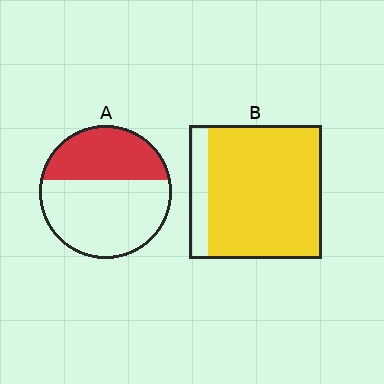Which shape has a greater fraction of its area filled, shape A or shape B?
Shape B.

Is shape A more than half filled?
No.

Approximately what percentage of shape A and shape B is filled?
A is approximately 40% and B is approximately 85%.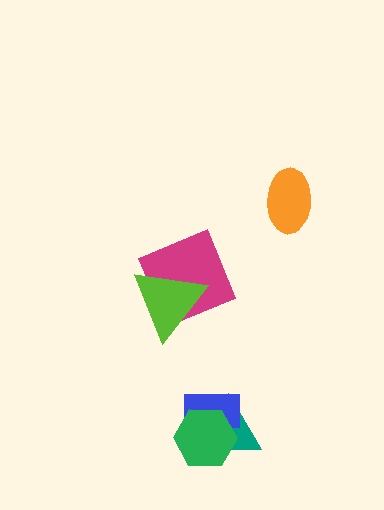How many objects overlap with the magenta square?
1 object overlaps with the magenta square.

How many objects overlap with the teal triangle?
2 objects overlap with the teal triangle.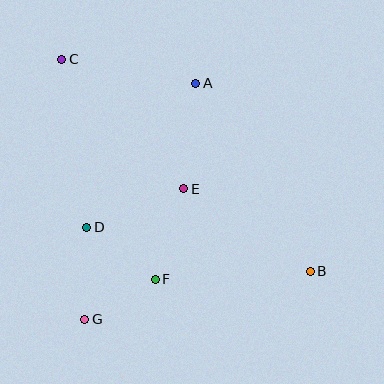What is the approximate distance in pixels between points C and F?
The distance between C and F is approximately 239 pixels.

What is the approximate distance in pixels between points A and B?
The distance between A and B is approximately 220 pixels.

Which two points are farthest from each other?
Points B and C are farthest from each other.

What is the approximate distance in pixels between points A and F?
The distance between A and F is approximately 200 pixels.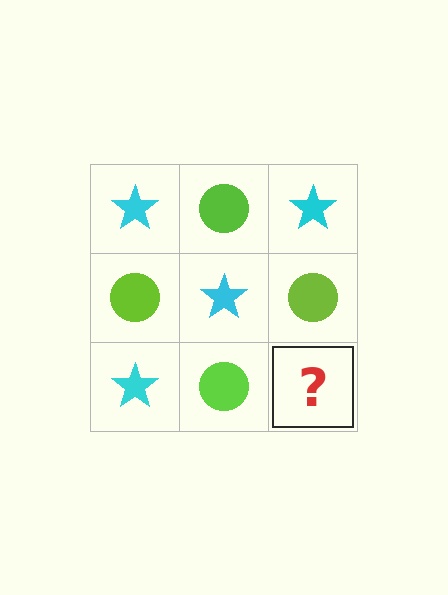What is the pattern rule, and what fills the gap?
The rule is that it alternates cyan star and lime circle in a checkerboard pattern. The gap should be filled with a cyan star.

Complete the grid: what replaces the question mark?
The question mark should be replaced with a cyan star.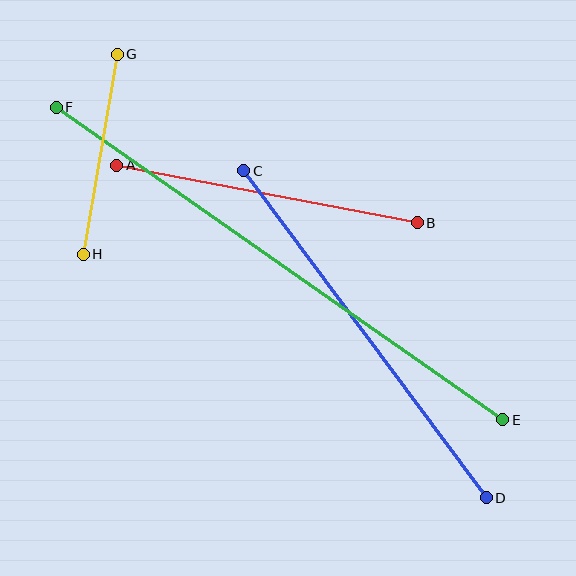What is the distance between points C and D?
The distance is approximately 408 pixels.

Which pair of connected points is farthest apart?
Points E and F are farthest apart.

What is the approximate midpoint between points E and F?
The midpoint is at approximately (280, 264) pixels.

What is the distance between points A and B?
The distance is approximately 306 pixels.